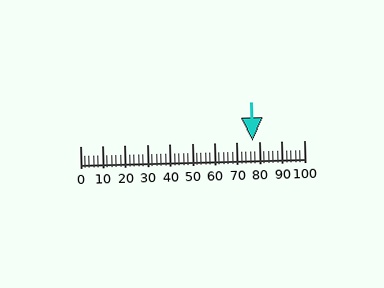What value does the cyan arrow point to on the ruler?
The cyan arrow points to approximately 77.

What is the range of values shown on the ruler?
The ruler shows values from 0 to 100.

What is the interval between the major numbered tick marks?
The major tick marks are spaced 10 units apart.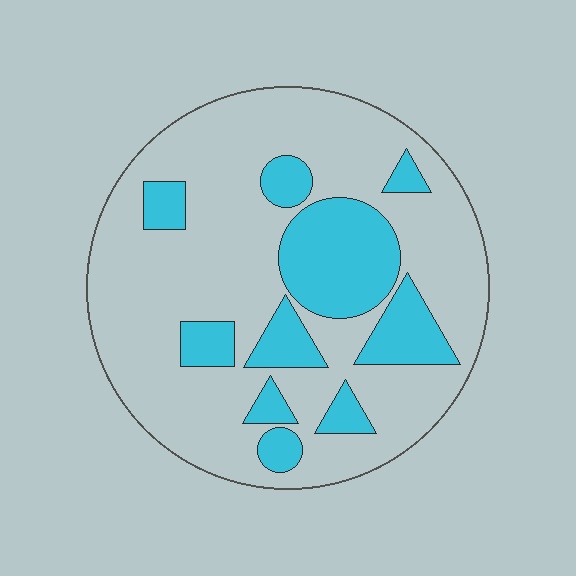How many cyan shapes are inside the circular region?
10.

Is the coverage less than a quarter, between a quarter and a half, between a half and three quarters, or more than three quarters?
Between a quarter and a half.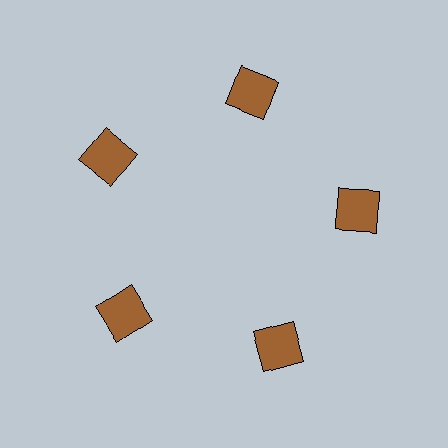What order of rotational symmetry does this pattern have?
This pattern has 5-fold rotational symmetry.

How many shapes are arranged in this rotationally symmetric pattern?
There are 5 shapes, arranged in 5 groups of 1.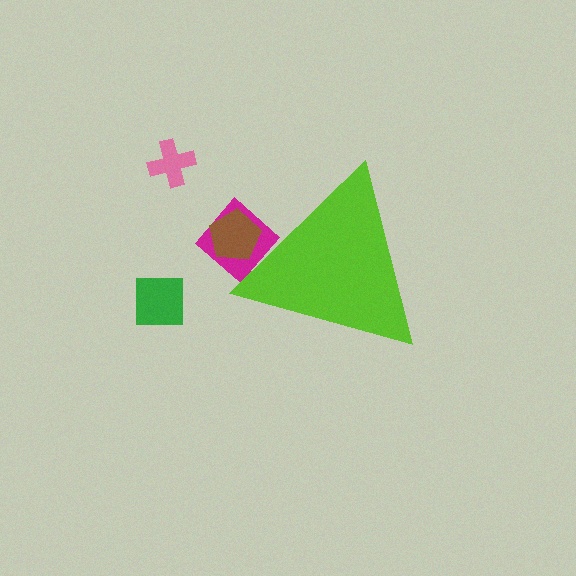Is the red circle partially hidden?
Yes, the red circle is partially hidden behind the lime triangle.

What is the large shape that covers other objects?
A lime triangle.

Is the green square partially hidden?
No, the green square is fully visible.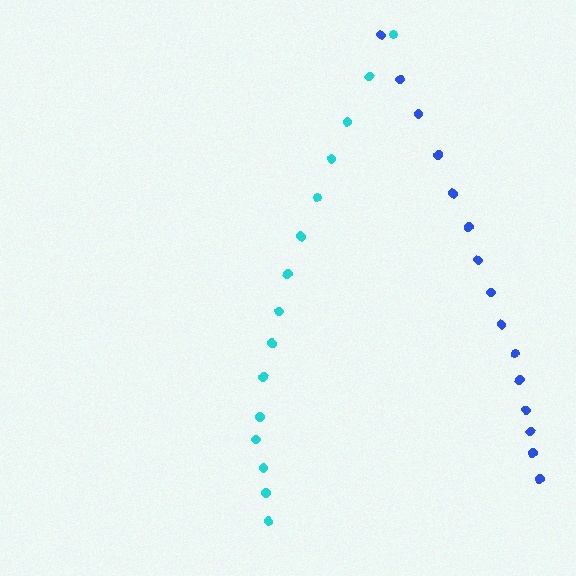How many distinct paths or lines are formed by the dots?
There are 2 distinct paths.